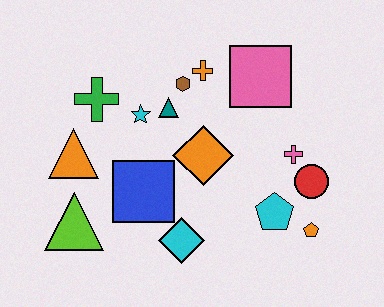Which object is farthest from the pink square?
The lime triangle is farthest from the pink square.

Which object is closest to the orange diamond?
The teal triangle is closest to the orange diamond.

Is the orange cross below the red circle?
No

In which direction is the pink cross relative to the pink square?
The pink cross is below the pink square.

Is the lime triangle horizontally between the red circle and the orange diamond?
No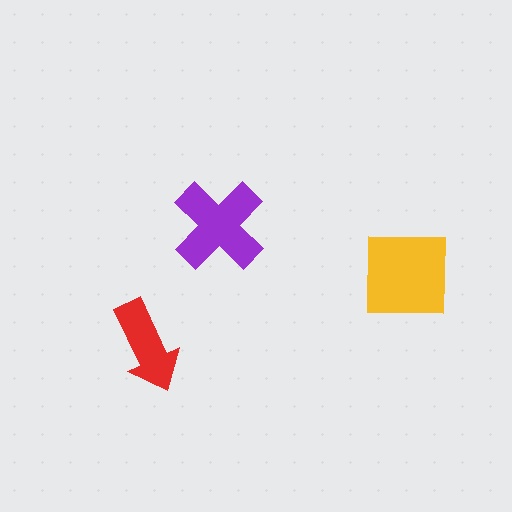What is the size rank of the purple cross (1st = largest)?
2nd.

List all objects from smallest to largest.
The red arrow, the purple cross, the yellow square.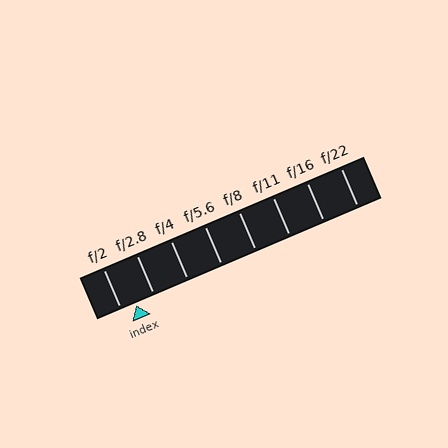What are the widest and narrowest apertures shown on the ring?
The widest aperture shown is f/2 and the narrowest is f/22.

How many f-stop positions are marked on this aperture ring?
There are 8 f-stop positions marked.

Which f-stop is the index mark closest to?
The index mark is closest to f/2.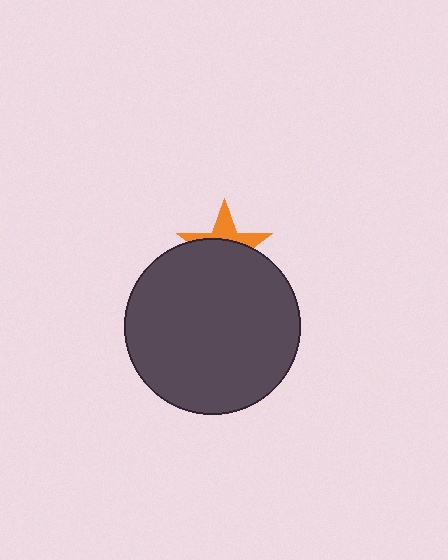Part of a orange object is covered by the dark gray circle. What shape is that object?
It is a star.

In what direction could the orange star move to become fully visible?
The orange star could move up. That would shift it out from behind the dark gray circle entirely.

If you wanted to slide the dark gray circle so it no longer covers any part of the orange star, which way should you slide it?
Slide it down — that is the most direct way to separate the two shapes.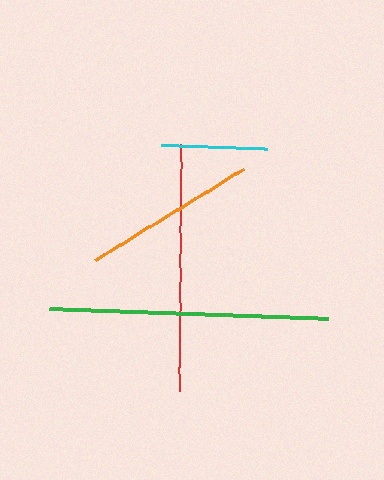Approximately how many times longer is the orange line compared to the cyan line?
The orange line is approximately 1.7 times the length of the cyan line.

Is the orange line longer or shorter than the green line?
The green line is longer than the orange line.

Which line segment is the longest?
The green line is the longest at approximately 279 pixels.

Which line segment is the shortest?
The cyan line is the shortest at approximately 105 pixels.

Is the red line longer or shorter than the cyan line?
The red line is longer than the cyan line.